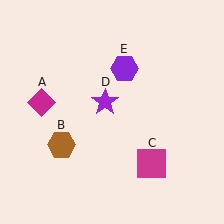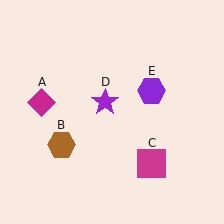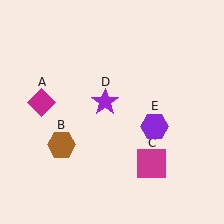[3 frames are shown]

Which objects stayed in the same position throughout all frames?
Magenta diamond (object A) and brown hexagon (object B) and magenta square (object C) and purple star (object D) remained stationary.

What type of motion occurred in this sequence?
The purple hexagon (object E) rotated clockwise around the center of the scene.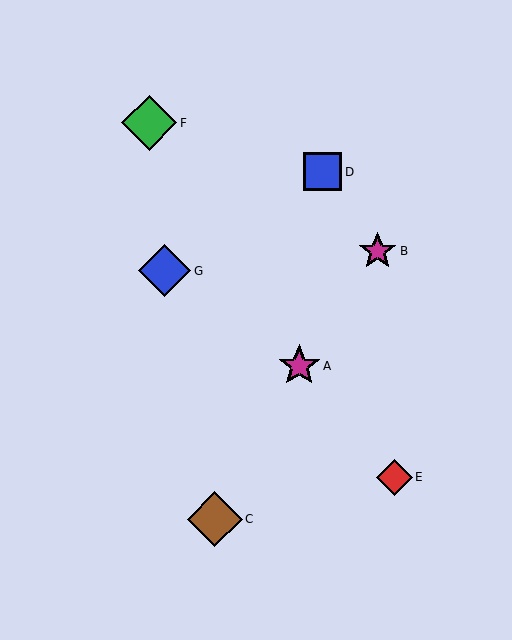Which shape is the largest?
The green diamond (labeled F) is the largest.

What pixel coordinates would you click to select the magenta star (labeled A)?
Click at (299, 366) to select the magenta star A.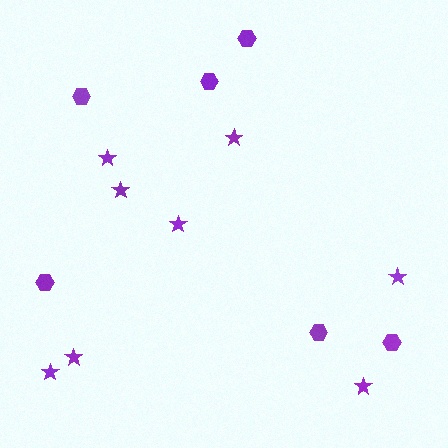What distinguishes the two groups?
There are 2 groups: one group of stars (8) and one group of hexagons (6).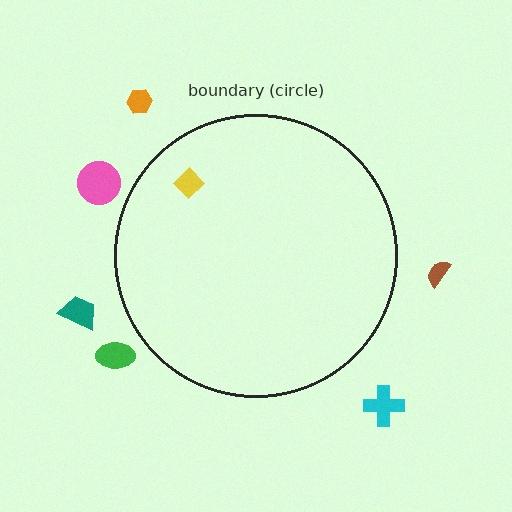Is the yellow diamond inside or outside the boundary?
Inside.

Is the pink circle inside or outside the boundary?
Outside.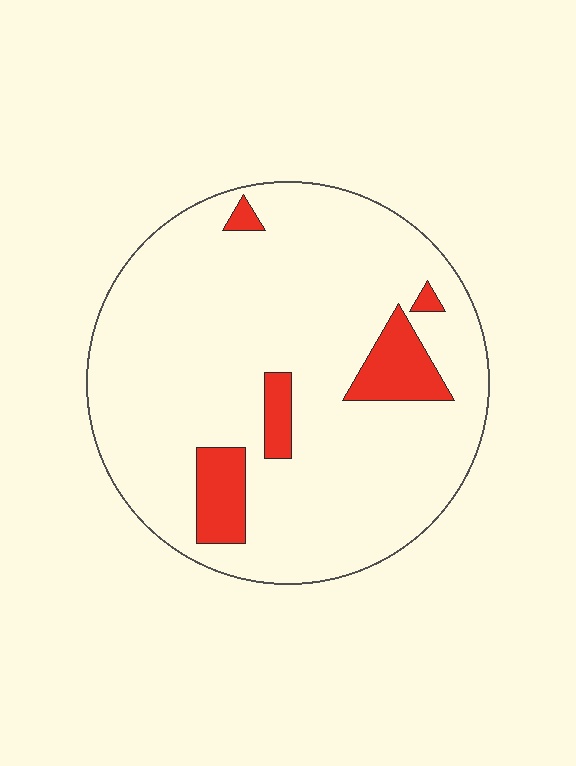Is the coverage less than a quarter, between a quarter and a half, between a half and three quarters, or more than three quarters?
Less than a quarter.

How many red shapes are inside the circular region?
5.